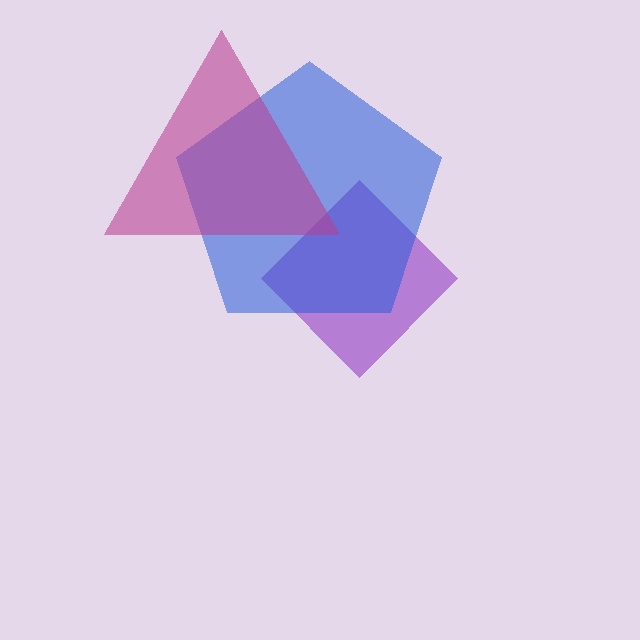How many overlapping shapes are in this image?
There are 3 overlapping shapes in the image.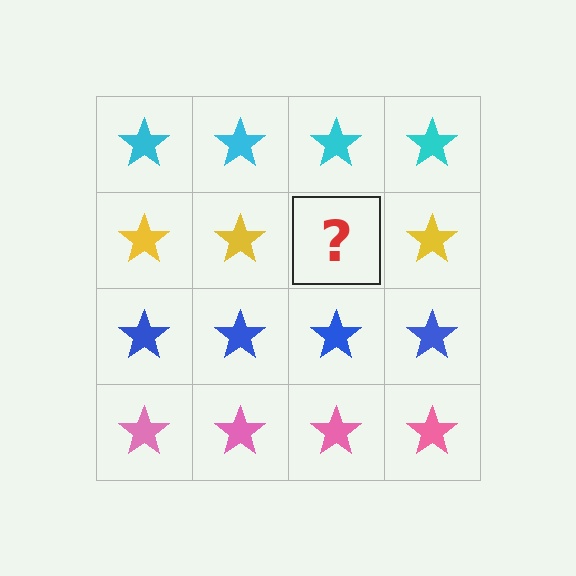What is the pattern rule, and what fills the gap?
The rule is that each row has a consistent color. The gap should be filled with a yellow star.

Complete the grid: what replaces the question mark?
The question mark should be replaced with a yellow star.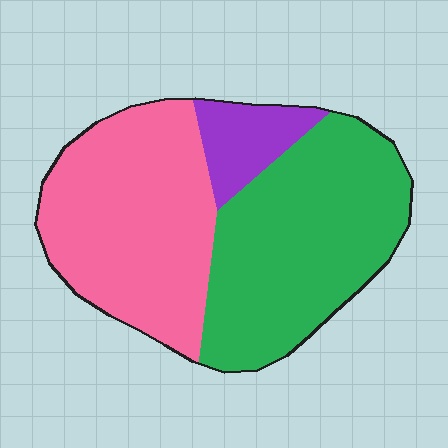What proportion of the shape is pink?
Pink covers around 45% of the shape.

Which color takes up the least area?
Purple, at roughly 10%.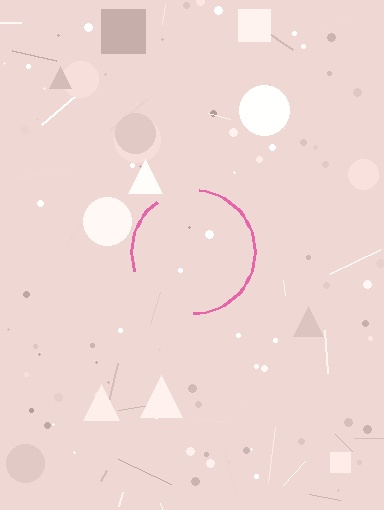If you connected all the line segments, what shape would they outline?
They would outline a circle.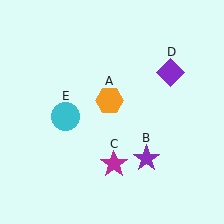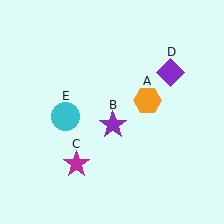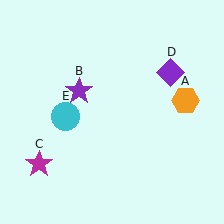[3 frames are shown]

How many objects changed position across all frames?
3 objects changed position: orange hexagon (object A), purple star (object B), magenta star (object C).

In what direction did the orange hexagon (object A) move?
The orange hexagon (object A) moved right.